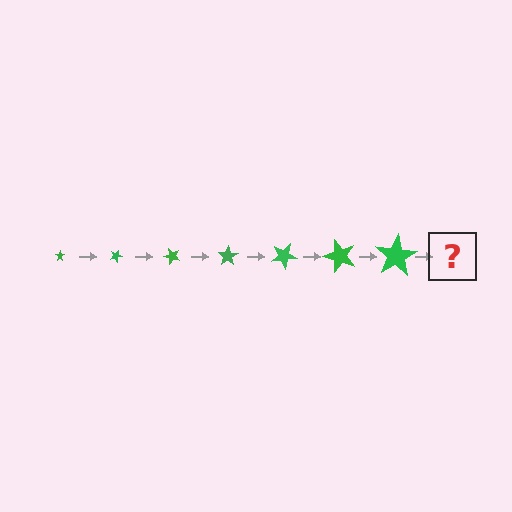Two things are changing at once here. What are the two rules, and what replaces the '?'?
The two rules are that the star grows larger each step and it rotates 25 degrees each step. The '?' should be a star, larger than the previous one and rotated 175 degrees from the start.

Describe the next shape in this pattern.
It should be a star, larger than the previous one and rotated 175 degrees from the start.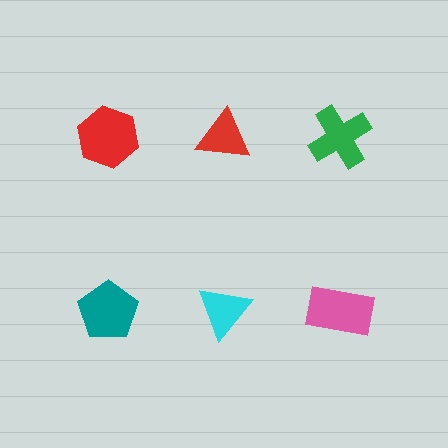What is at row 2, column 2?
A cyan triangle.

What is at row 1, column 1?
A red hexagon.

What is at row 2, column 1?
A teal pentagon.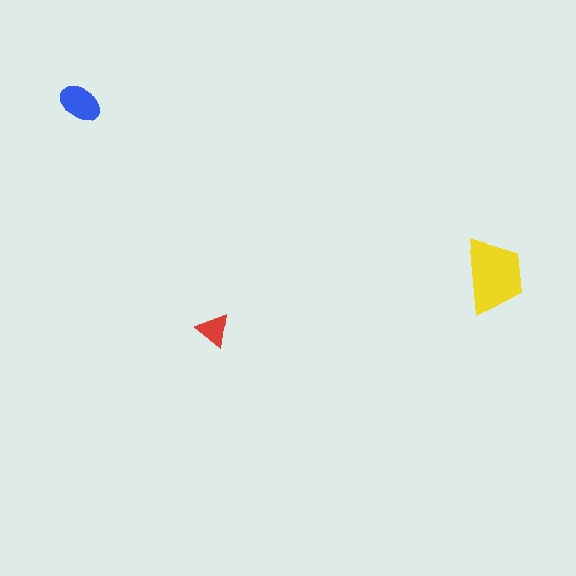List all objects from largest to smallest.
The yellow trapezoid, the blue ellipse, the red triangle.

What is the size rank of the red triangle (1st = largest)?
3rd.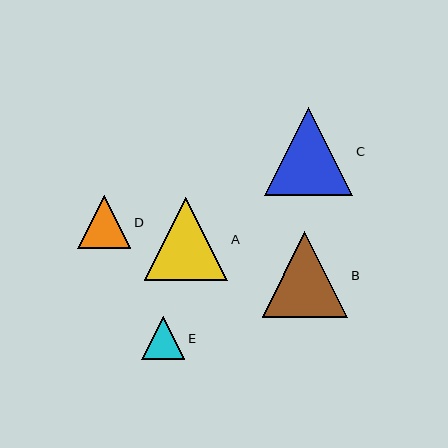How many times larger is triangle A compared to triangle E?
Triangle A is approximately 1.9 times the size of triangle E.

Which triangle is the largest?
Triangle C is the largest with a size of approximately 88 pixels.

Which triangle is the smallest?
Triangle E is the smallest with a size of approximately 43 pixels.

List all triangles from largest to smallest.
From largest to smallest: C, B, A, D, E.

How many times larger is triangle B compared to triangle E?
Triangle B is approximately 2.0 times the size of triangle E.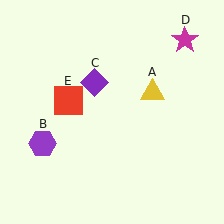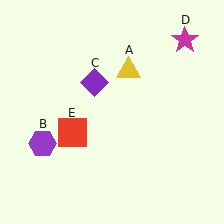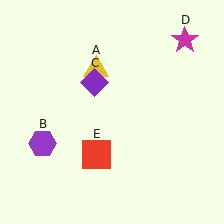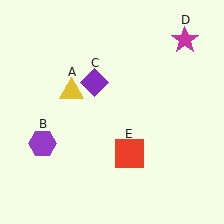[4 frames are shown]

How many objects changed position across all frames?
2 objects changed position: yellow triangle (object A), red square (object E).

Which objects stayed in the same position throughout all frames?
Purple hexagon (object B) and purple diamond (object C) and magenta star (object D) remained stationary.